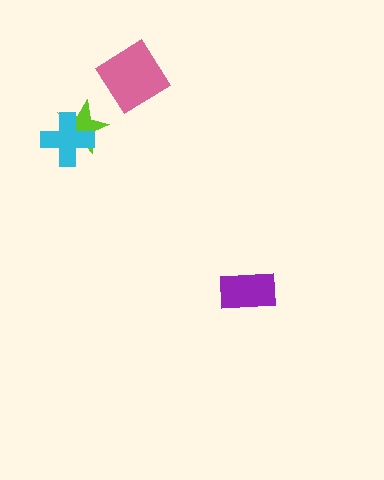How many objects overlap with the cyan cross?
1 object overlaps with the cyan cross.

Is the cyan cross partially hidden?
No, no other shape covers it.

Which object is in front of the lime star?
The cyan cross is in front of the lime star.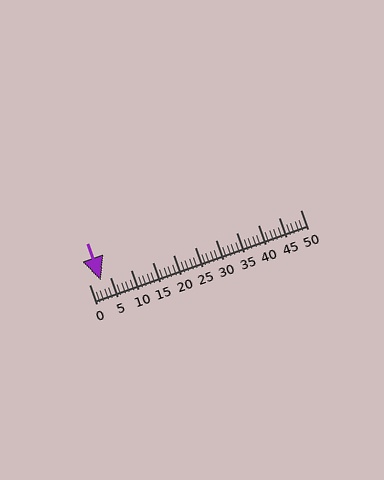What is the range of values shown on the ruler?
The ruler shows values from 0 to 50.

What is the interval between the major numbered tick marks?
The major tick marks are spaced 5 units apart.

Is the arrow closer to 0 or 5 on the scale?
The arrow is closer to 5.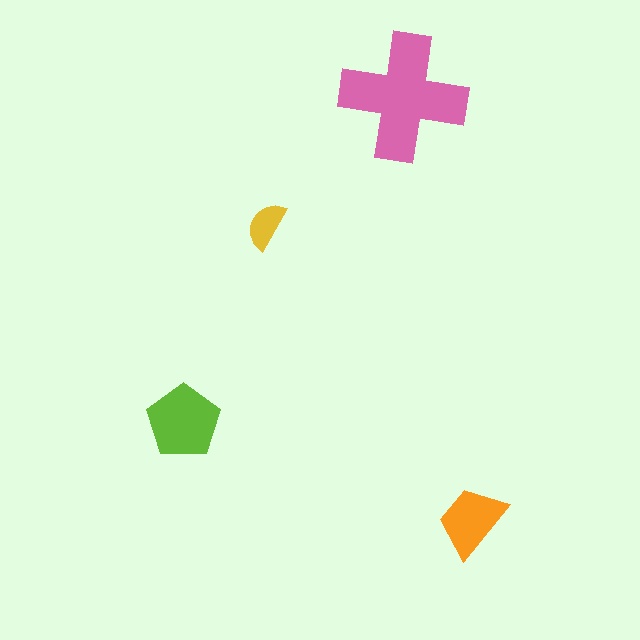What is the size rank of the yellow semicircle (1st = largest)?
4th.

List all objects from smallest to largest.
The yellow semicircle, the orange trapezoid, the lime pentagon, the pink cross.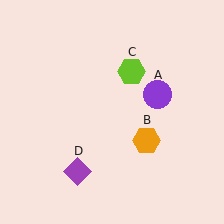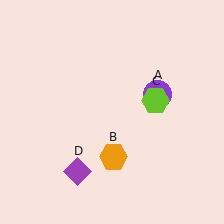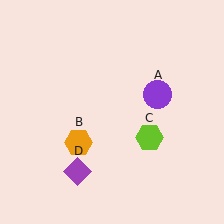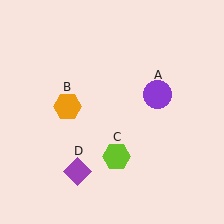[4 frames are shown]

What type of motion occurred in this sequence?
The orange hexagon (object B), lime hexagon (object C) rotated clockwise around the center of the scene.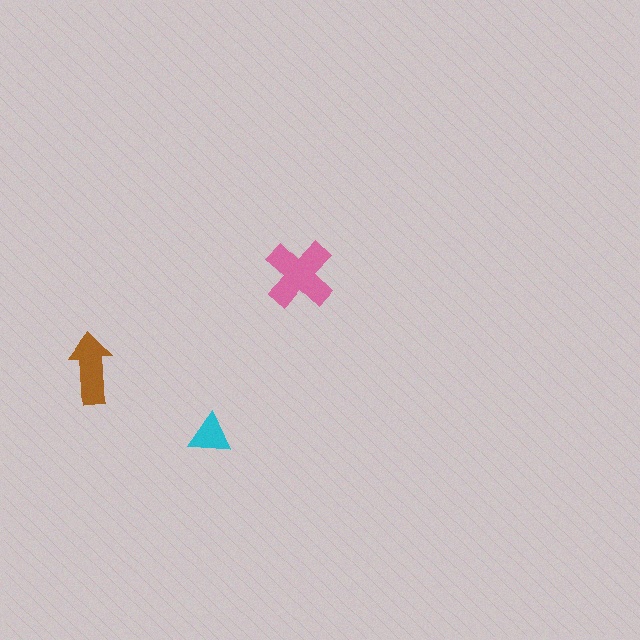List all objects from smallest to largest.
The cyan triangle, the brown arrow, the pink cross.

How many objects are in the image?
There are 3 objects in the image.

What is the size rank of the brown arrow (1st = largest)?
2nd.